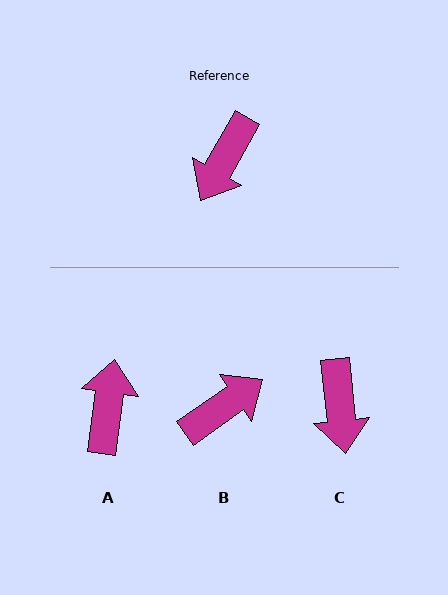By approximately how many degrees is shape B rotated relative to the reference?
Approximately 155 degrees counter-clockwise.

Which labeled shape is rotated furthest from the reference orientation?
A, about 158 degrees away.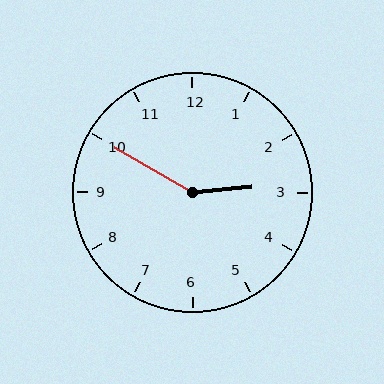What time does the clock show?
2:50.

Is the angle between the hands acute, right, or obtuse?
It is obtuse.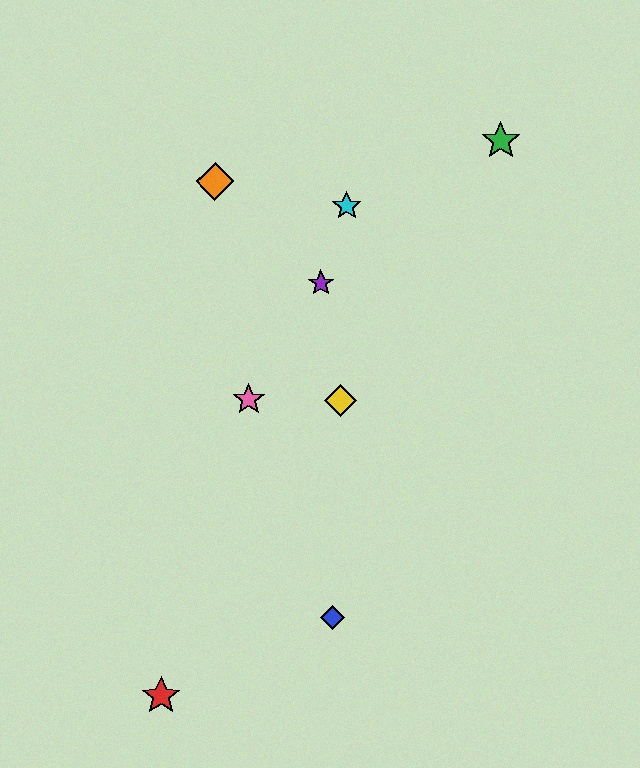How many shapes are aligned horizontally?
2 shapes (the yellow diamond, the pink star) are aligned horizontally.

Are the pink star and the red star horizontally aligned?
No, the pink star is at y≈400 and the red star is at y≈696.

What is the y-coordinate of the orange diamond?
The orange diamond is at y≈182.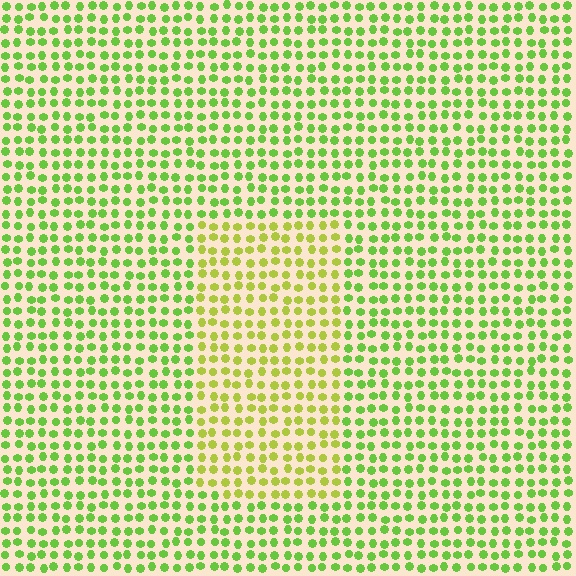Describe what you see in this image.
The image is filled with small lime elements in a uniform arrangement. A rectangle-shaped region is visible where the elements are tinted to a slightly different hue, forming a subtle color boundary.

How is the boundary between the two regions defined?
The boundary is defined purely by a slight shift in hue (about 30 degrees). Spacing, size, and orientation are identical on both sides.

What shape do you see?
I see a rectangle.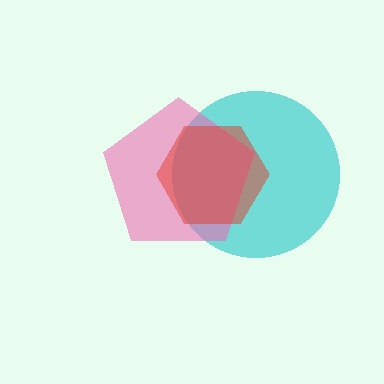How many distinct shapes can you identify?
There are 3 distinct shapes: a cyan circle, a pink pentagon, a red hexagon.